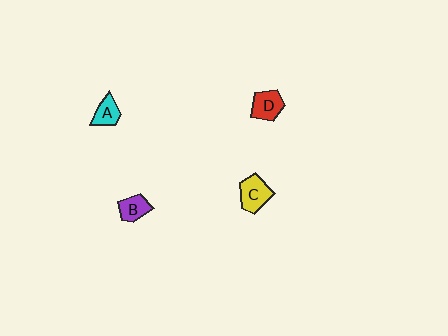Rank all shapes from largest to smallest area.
From largest to smallest: C (yellow), D (red), B (purple), A (cyan).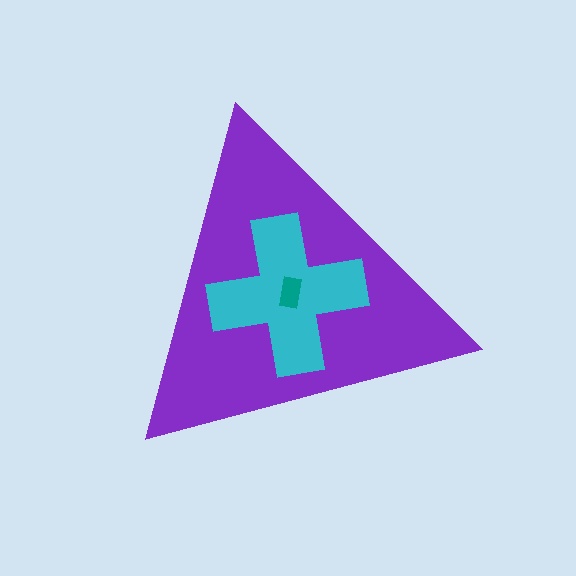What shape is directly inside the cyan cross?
The teal rectangle.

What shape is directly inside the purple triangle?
The cyan cross.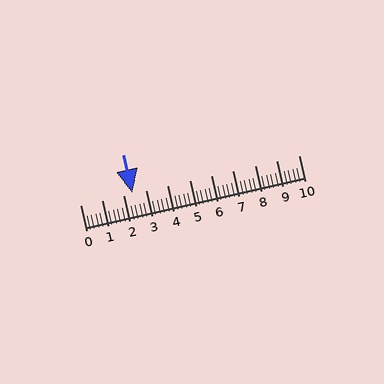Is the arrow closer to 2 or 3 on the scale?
The arrow is closer to 2.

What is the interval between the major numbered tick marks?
The major tick marks are spaced 1 units apart.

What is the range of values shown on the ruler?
The ruler shows values from 0 to 10.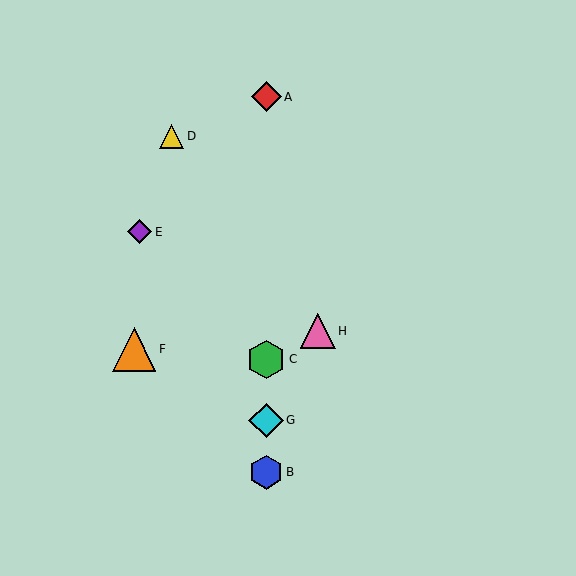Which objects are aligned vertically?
Objects A, B, C, G are aligned vertically.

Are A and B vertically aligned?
Yes, both are at x≈266.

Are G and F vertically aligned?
No, G is at x≈266 and F is at x≈134.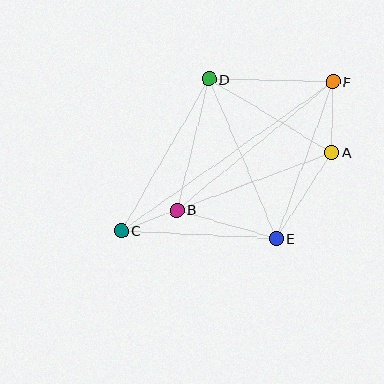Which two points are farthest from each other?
Points C and F are farthest from each other.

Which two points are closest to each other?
Points B and C are closest to each other.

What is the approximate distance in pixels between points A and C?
The distance between A and C is approximately 225 pixels.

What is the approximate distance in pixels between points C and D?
The distance between C and D is approximately 175 pixels.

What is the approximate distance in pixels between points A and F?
The distance between A and F is approximately 71 pixels.